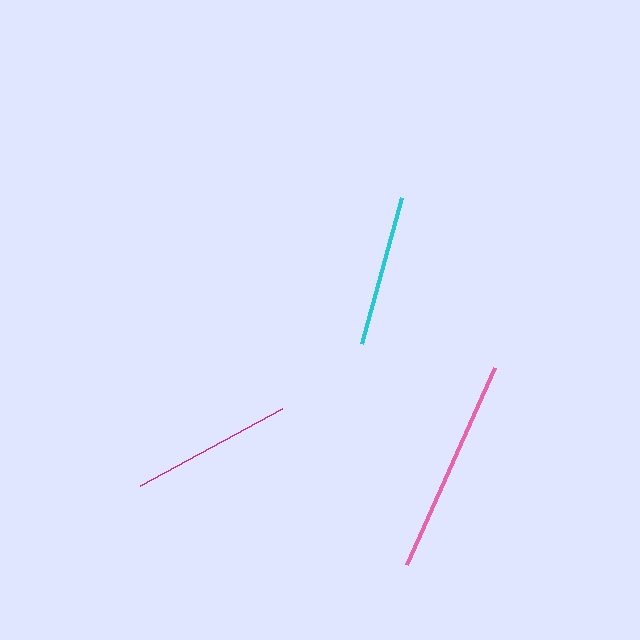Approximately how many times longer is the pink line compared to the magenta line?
The pink line is approximately 1.3 times the length of the magenta line.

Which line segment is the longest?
The pink line is the longest at approximately 216 pixels.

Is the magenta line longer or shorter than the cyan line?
The magenta line is longer than the cyan line.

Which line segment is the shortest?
The cyan line is the shortest at approximately 152 pixels.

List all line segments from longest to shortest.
From longest to shortest: pink, magenta, cyan.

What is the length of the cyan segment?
The cyan segment is approximately 152 pixels long.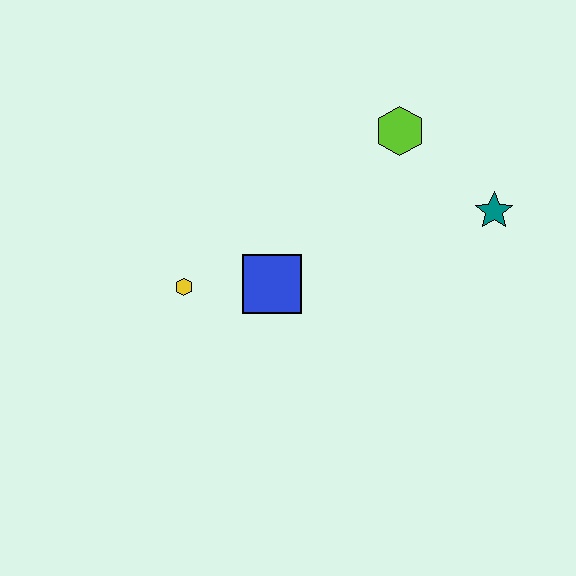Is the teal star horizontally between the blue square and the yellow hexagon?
No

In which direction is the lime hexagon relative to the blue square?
The lime hexagon is above the blue square.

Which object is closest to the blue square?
The yellow hexagon is closest to the blue square.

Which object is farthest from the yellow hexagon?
The teal star is farthest from the yellow hexagon.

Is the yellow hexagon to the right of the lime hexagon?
No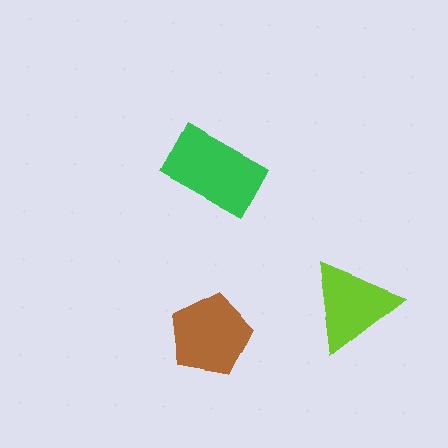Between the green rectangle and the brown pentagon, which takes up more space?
The green rectangle.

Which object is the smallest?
The lime triangle.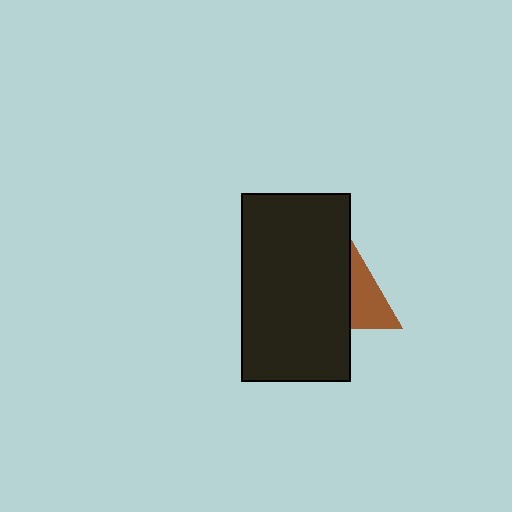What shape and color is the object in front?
The object in front is a black rectangle.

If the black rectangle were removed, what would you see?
You would see the complete brown triangle.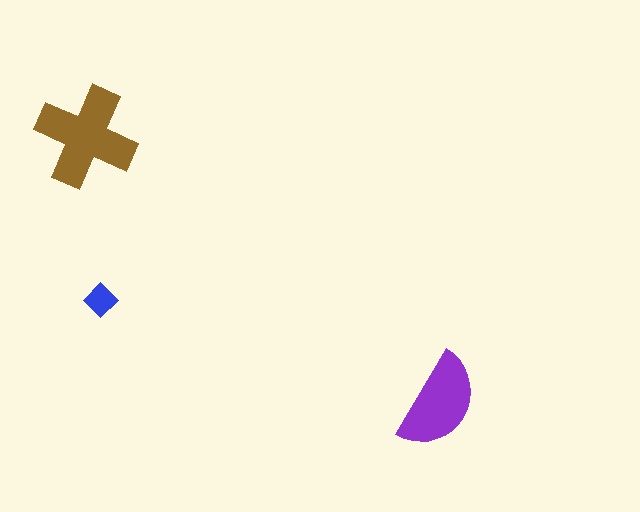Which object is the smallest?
The blue diamond.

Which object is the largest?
The brown cross.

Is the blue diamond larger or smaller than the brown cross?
Smaller.